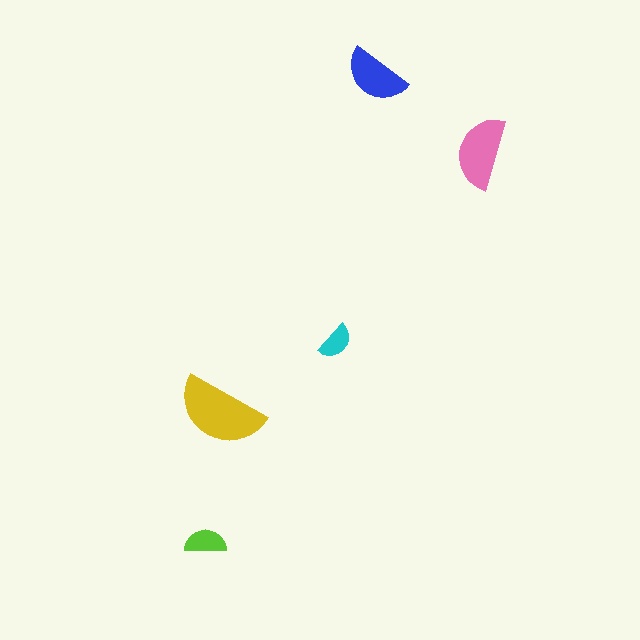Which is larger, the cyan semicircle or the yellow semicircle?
The yellow one.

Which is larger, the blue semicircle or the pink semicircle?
The pink one.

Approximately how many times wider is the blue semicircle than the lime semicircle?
About 1.5 times wider.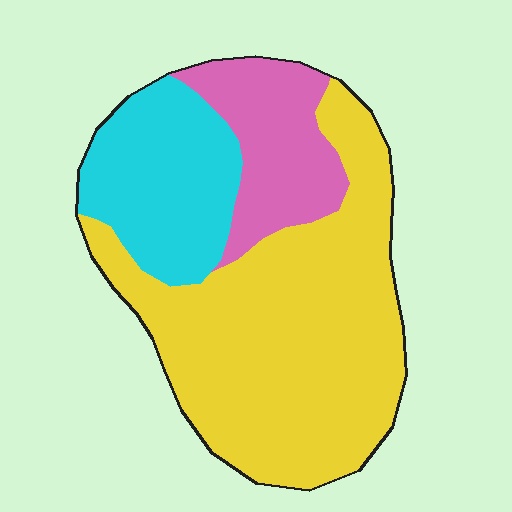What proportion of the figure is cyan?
Cyan takes up about one quarter (1/4) of the figure.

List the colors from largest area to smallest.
From largest to smallest: yellow, cyan, pink.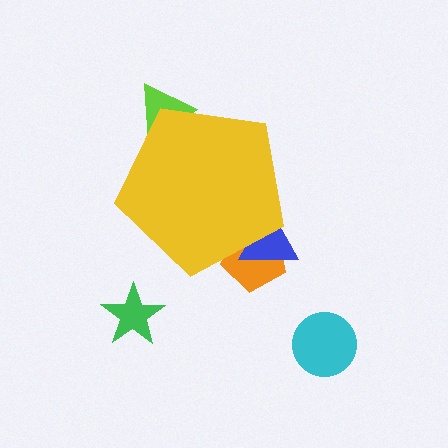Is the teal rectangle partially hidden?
Yes, the teal rectangle is partially hidden behind the yellow pentagon.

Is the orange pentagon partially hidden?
Yes, the orange pentagon is partially hidden behind the yellow pentagon.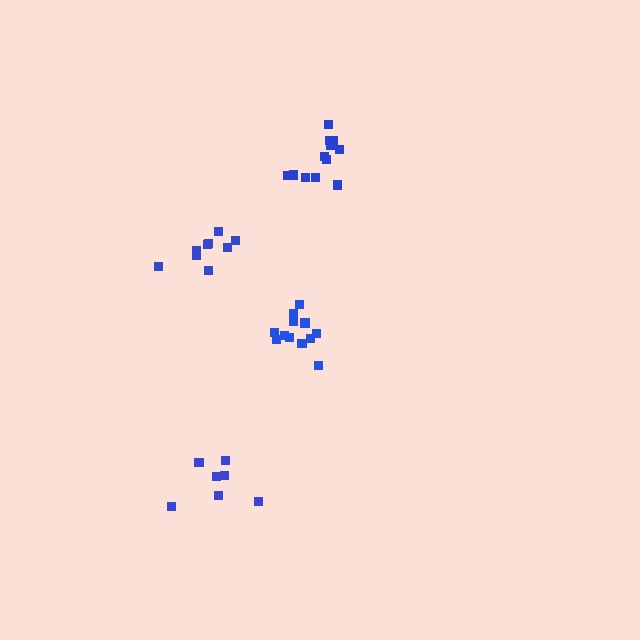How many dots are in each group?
Group 1: 12 dots, Group 2: 9 dots, Group 3: 7 dots, Group 4: 12 dots (40 total).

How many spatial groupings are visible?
There are 4 spatial groupings.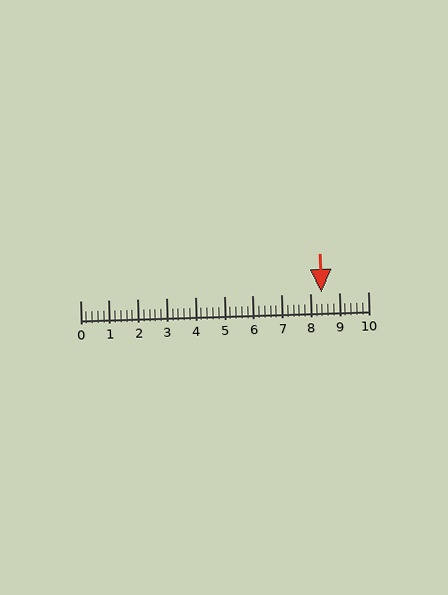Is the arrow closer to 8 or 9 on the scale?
The arrow is closer to 8.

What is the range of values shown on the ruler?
The ruler shows values from 0 to 10.